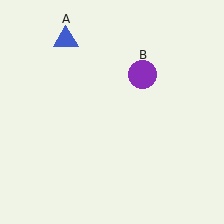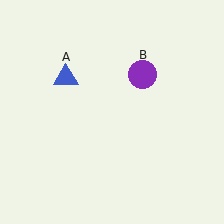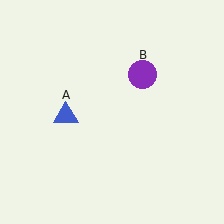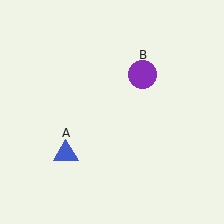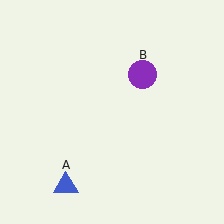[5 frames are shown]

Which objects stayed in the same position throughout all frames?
Purple circle (object B) remained stationary.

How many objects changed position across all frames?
1 object changed position: blue triangle (object A).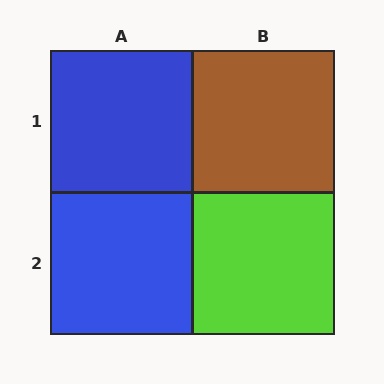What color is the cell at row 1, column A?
Blue.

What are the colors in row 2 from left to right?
Blue, lime.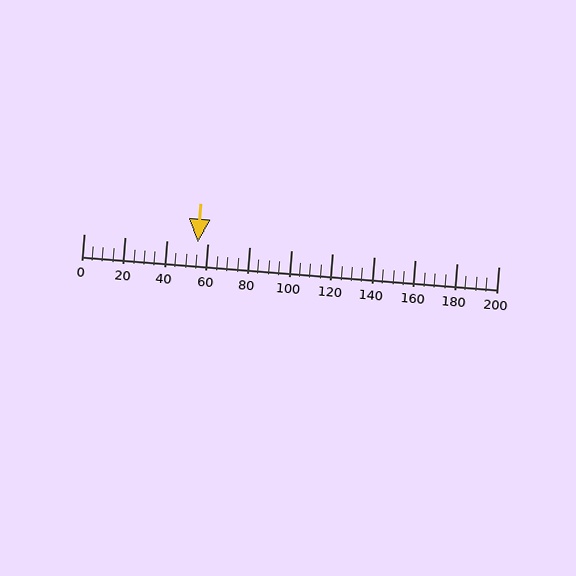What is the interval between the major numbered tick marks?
The major tick marks are spaced 20 units apart.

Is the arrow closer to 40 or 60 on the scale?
The arrow is closer to 60.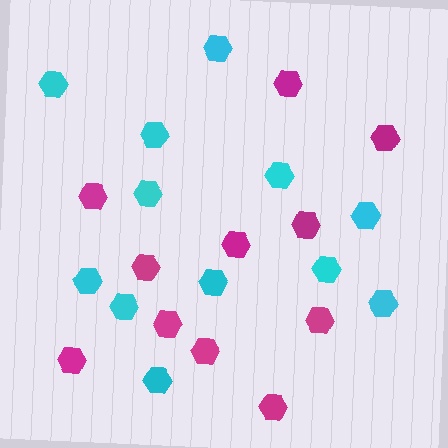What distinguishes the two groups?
There are 2 groups: one group of magenta hexagons (11) and one group of cyan hexagons (12).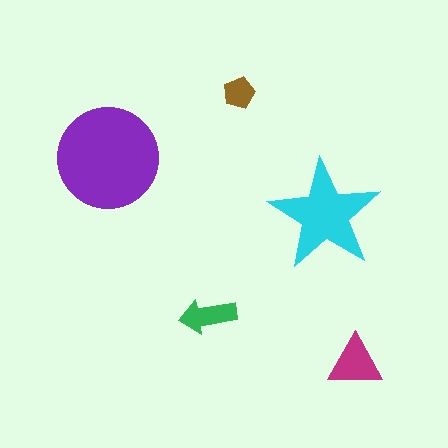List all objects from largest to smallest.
The purple circle, the cyan star, the magenta triangle, the green arrow, the brown pentagon.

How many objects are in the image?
There are 5 objects in the image.